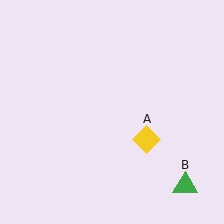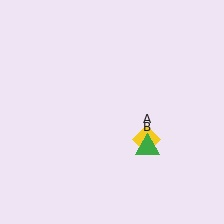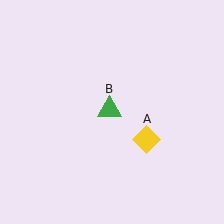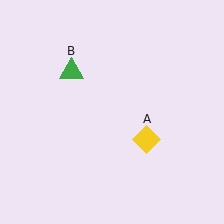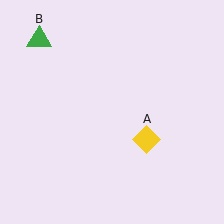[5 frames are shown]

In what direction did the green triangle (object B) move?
The green triangle (object B) moved up and to the left.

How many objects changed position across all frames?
1 object changed position: green triangle (object B).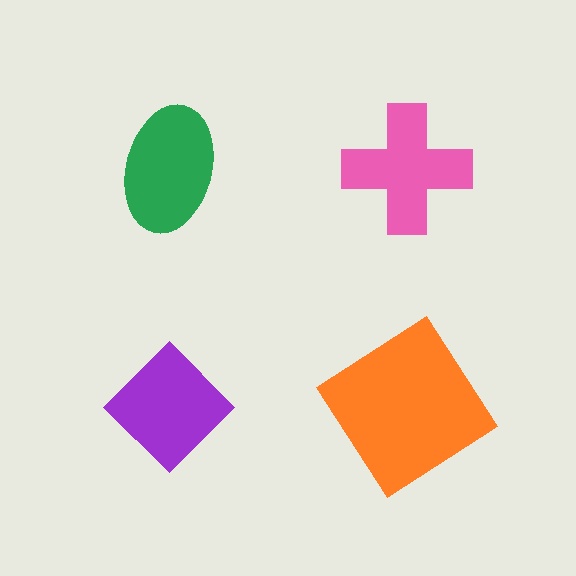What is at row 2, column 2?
An orange diamond.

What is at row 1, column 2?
A pink cross.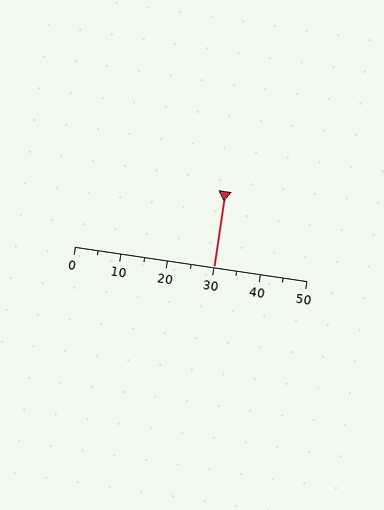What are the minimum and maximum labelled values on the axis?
The axis runs from 0 to 50.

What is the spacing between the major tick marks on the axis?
The major ticks are spaced 10 apart.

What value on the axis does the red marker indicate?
The marker indicates approximately 30.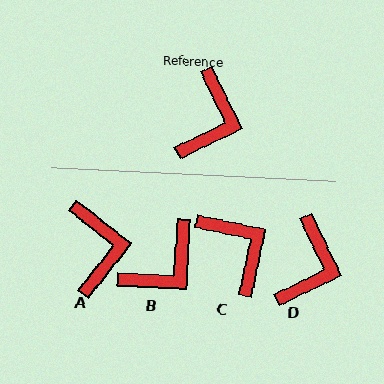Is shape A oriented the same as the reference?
No, it is off by about 26 degrees.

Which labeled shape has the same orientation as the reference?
D.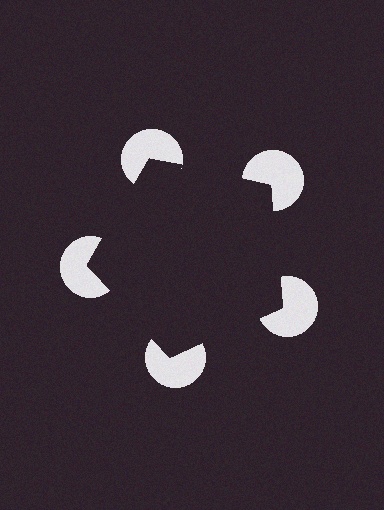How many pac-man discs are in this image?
There are 5 — one at each vertex of the illusory pentagon.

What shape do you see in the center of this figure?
An illusory pentagon — its edges are inferred from the aligned wedge cuts in the pac-man discs, not physically drawn.